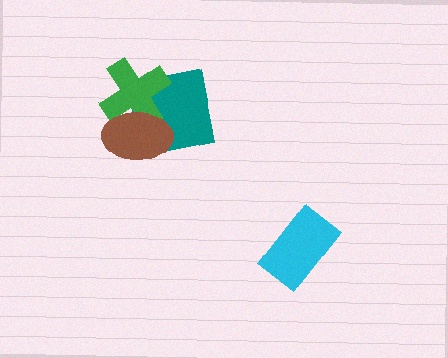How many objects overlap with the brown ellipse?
2 objects overlap with the brown ellipse.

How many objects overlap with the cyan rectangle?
0 objects overlap with the cyan rectangle.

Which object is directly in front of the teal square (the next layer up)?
The green cross is directly in front of the teal square.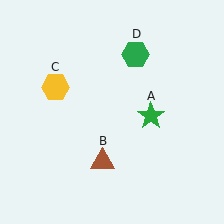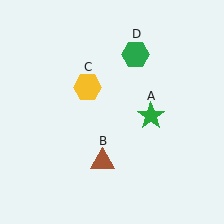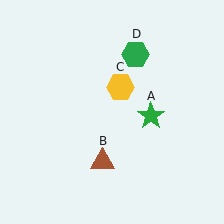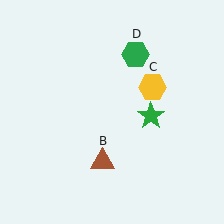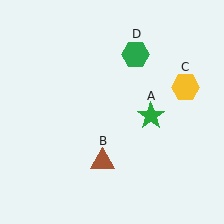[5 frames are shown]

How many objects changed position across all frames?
1 object changed position: yellow hexagon (object C).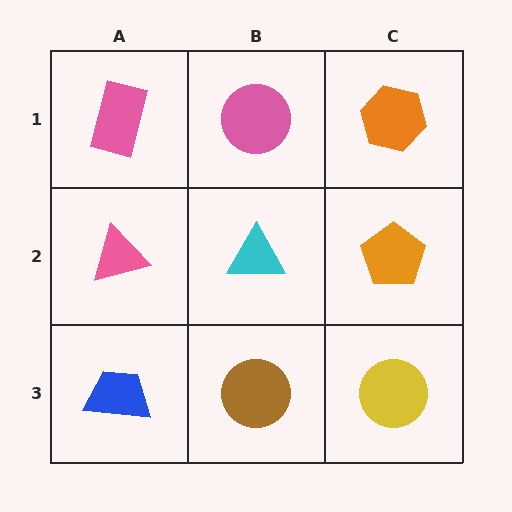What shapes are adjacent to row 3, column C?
An orange pentagon (row 2, column C), a brown circle (row 3, column B).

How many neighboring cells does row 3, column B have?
3.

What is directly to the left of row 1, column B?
A pink rectangle.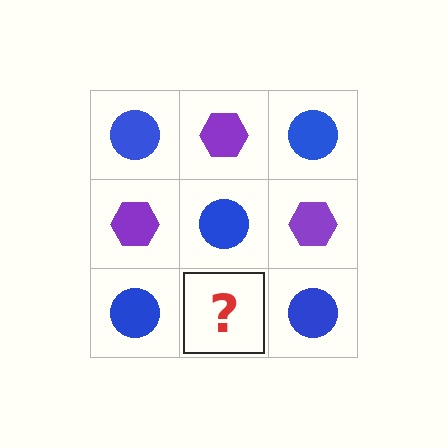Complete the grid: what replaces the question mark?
The question mark should be replaced with a purple hexagon.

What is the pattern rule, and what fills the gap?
The rule is that it alternates blue circle and purple hexagon in a checkerboard pattern. The gap should be filled with a purple hexagon.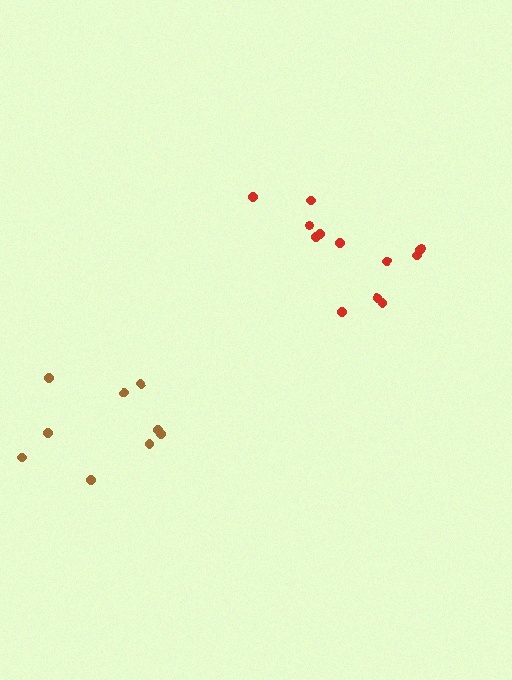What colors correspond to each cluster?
The clusters are colored: brown, red.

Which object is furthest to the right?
The red cluster is rightmost.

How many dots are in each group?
Group 1: 9 dots, Group 2: 13 dots (22 total).